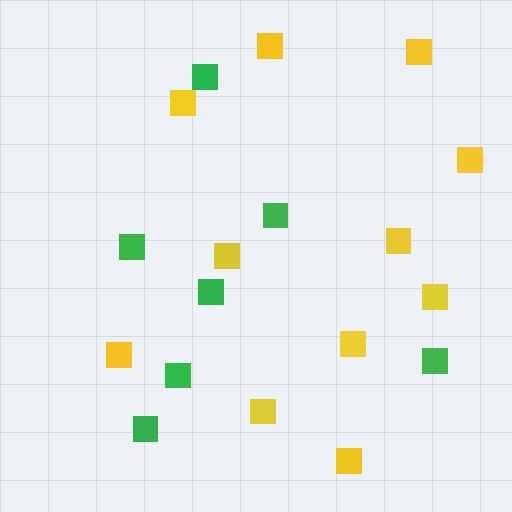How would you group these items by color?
There are 2 groups: one group of yellow squares (11) and one group of green squares (7).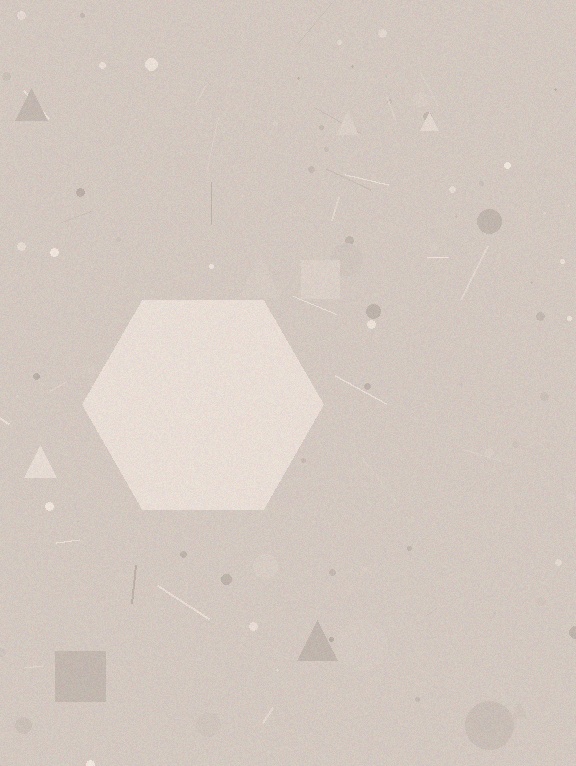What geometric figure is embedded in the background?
A hexagon is embedded in the background.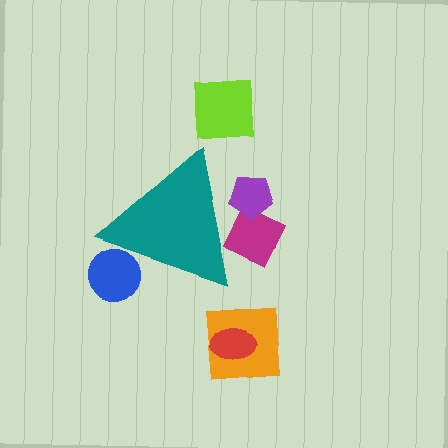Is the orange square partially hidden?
No, the orange square is fully visible.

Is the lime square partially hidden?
No, the lime square is fully visible.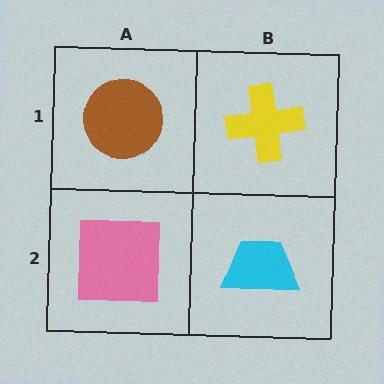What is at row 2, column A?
A pink square.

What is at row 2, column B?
A cyan trapezoid.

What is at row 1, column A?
A brown circle.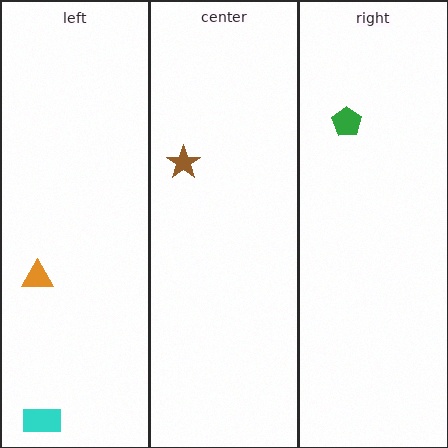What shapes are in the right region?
The green pentagon.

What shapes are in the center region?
The brown star.